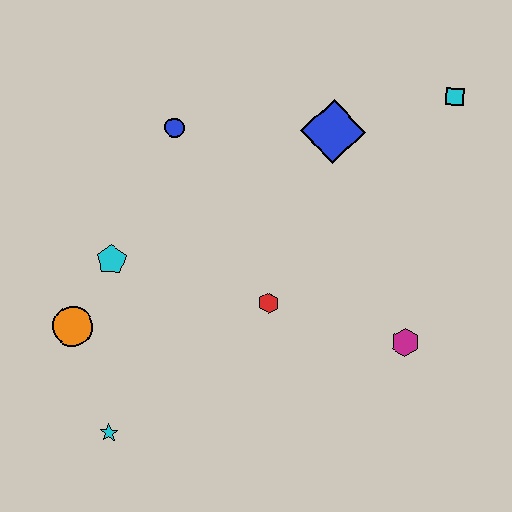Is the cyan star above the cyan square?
No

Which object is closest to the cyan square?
The blue diamond is closest to the cyan square.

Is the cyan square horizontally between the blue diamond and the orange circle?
No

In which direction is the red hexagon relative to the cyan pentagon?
The red hexagon is to the right of the cyan pentagon.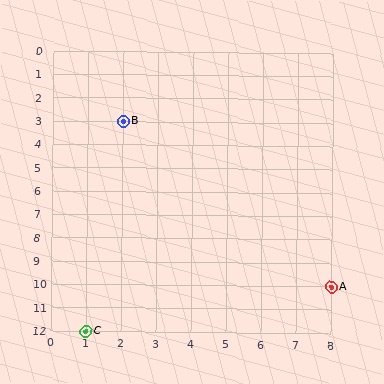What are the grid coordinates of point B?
Point B is at grid coordinates (2, 3).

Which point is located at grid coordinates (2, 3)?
Point B is at (2, 3).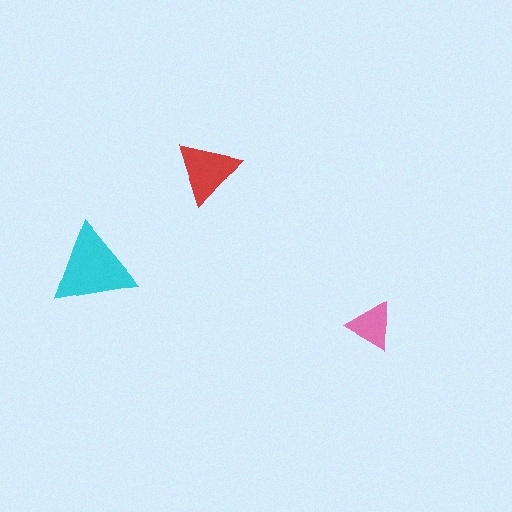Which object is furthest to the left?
The cyan triangle is leftmost.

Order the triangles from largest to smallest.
the cyan one, the red one, the pink one.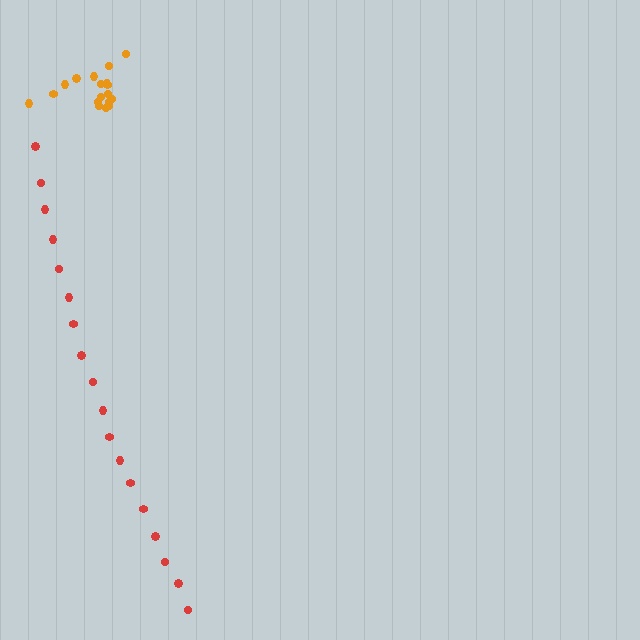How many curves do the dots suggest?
There are 2 distinct paths.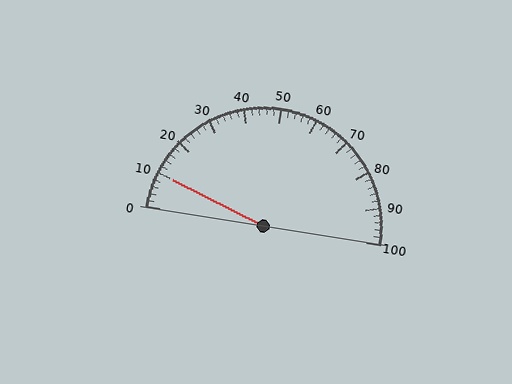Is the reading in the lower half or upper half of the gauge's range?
The reading is in the lower half of the range (0 to 100).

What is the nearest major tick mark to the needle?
The nearest major tick mark is 10.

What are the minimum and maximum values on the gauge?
The gauge ranges from 0 to 100.